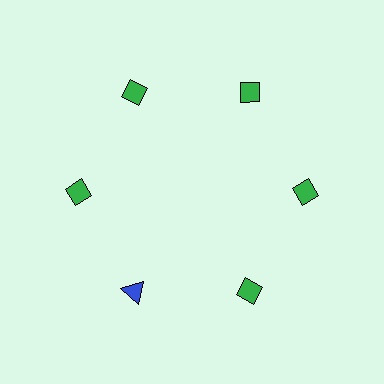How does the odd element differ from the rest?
It differs in both color (blue instead of green) and shape (triangle instead of diamond).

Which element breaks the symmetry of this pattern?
The blue triangle at roughly the 7 o'clock position breaks the symmetry. All other shapes are green diamonds.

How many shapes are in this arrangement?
There are 6 shapes arranged in a ring pattern.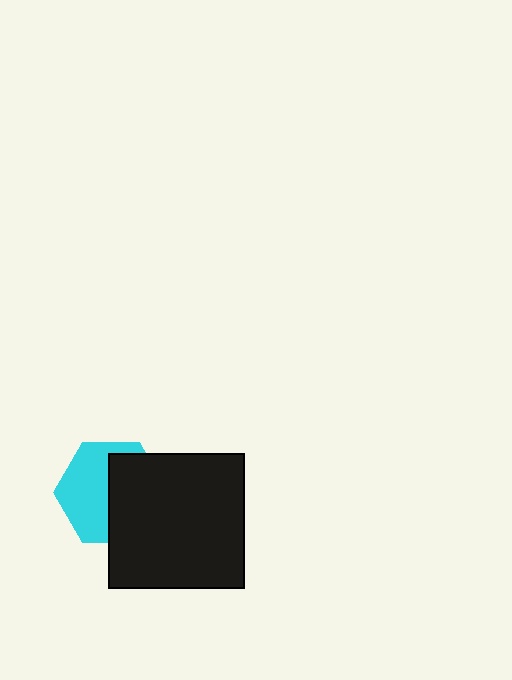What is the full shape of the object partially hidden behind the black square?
The partially hidden object is a cyan hexagon.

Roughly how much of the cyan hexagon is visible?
About half of it is visible (roughly 51%).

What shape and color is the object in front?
The object in front is a black square.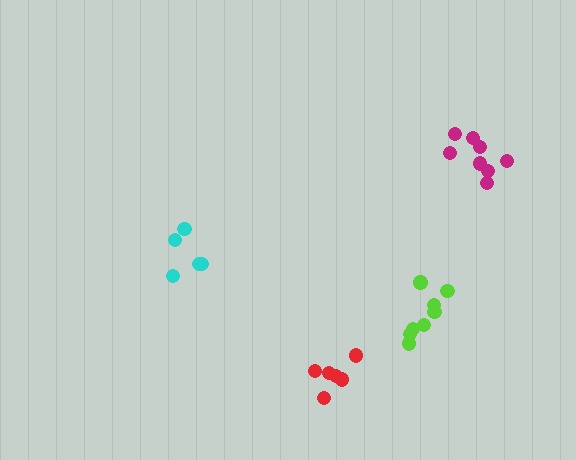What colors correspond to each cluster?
The clusters are colored: cyan, red, lime, magenta.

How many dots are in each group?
Group 1: 5 dots, Group 2: 6 dots, Group 3: 8 dots, Group 4: 8 dots (27 total).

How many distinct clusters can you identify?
There are 4 distinct clusters.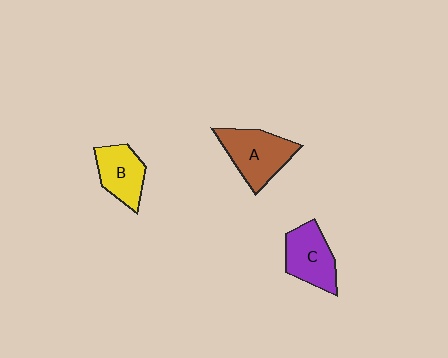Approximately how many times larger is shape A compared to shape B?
Approximately 1.3 times.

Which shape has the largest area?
Shape A (brown).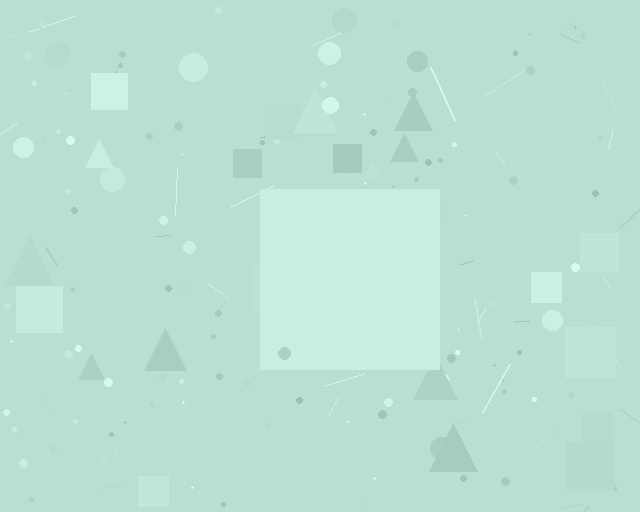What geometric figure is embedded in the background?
A square is embedded in the background.